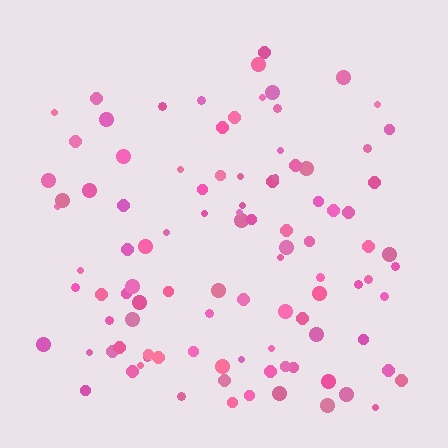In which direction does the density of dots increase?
From top to bottom, with the bottom side densest.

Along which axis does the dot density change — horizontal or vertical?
Vertical.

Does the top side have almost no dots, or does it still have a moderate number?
Still a moderate number, just noticeably fewer than the bottom.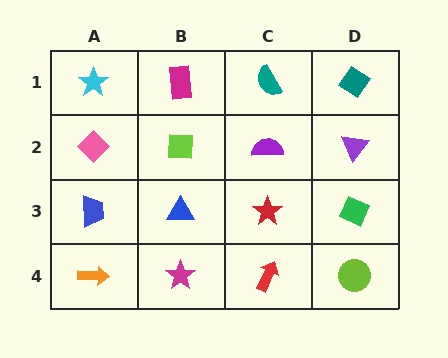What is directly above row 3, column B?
A lime square.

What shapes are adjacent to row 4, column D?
A green diamond (row 3, column D), a red arrow (row 4, column C).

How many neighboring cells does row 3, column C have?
4.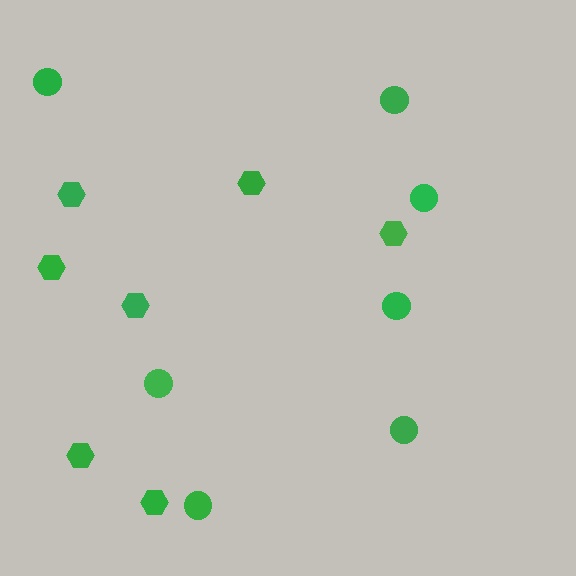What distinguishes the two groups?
There are 2 groups: one group of hexagons (7) and one group of circles (7).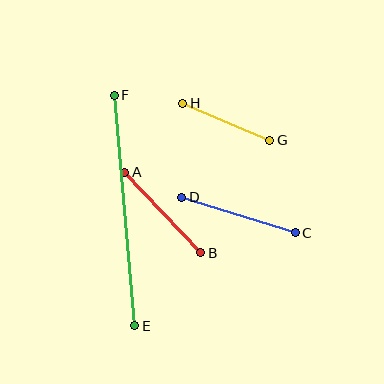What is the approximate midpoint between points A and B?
The midpoint is at approximately (163, 212) pixels.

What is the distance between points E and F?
The distance is approximately 232 pixels.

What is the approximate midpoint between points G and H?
The midpoint is at approximately (226, 122) pixels.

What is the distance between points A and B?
The distance is approximately 111 pixels.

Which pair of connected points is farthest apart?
Points E and F are farthest apart.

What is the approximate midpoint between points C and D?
The midpoint is at approximately (239, 215) pixels.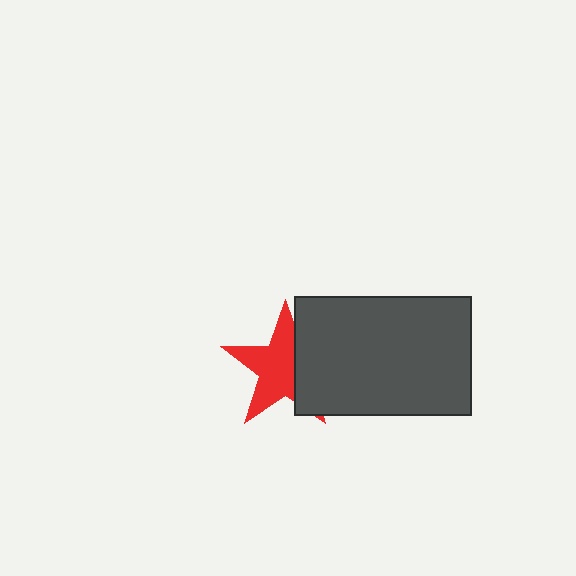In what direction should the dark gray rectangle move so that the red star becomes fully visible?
The dark gray rectangle should move right. That is the shortest direction to clear the overlap and leave the red star fully visible.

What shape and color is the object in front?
The object in front is a dark gray rectangle.